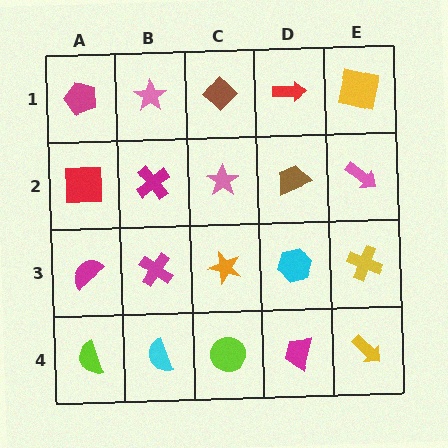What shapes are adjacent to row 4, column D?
A cyan hexagon (row 3, column D), a lime circle (row 4, column C), a yellow arrow (row 4, column E).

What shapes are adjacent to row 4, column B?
A magenta cross (row 3, column B), a lime semicircle (row 4, column A), a lime circle (row 4, column C).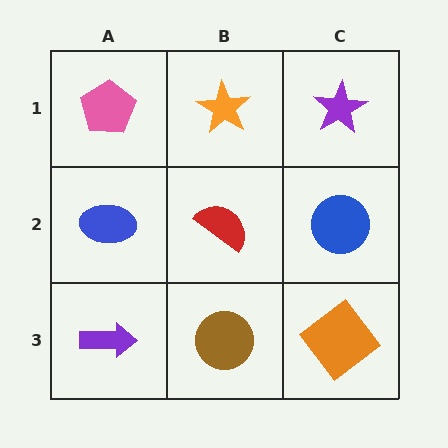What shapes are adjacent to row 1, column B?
A red semicircle (row 2, column B), a pink pentagon (row 1, column A), a purple star (row 1, column C).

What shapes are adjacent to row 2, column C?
A purple star (row 1, column C), an orange diamond (row 3, column C), a red semicircle (row 2, column B).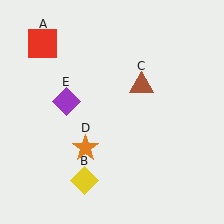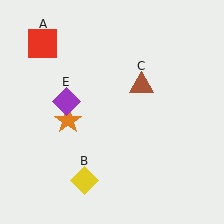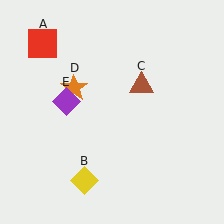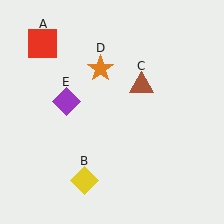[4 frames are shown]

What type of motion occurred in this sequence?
The orange star (object D) rotated clockwise around the center of the scene.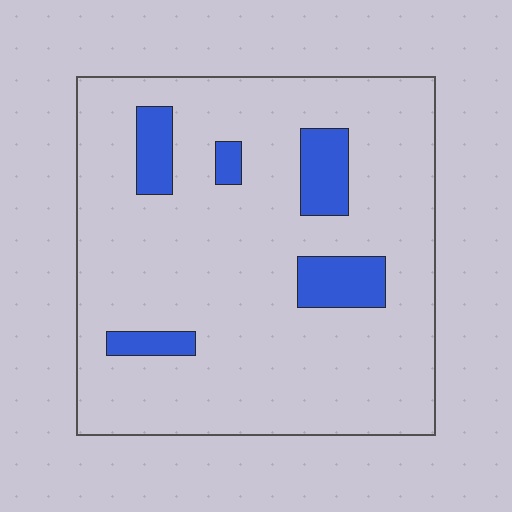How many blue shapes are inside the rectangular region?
5.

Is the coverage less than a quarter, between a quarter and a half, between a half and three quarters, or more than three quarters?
Less than a quarter.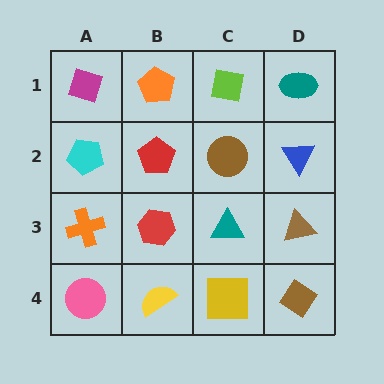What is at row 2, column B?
A red pentagon.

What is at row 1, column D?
A teal ellipse.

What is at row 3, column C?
A teal triangle.